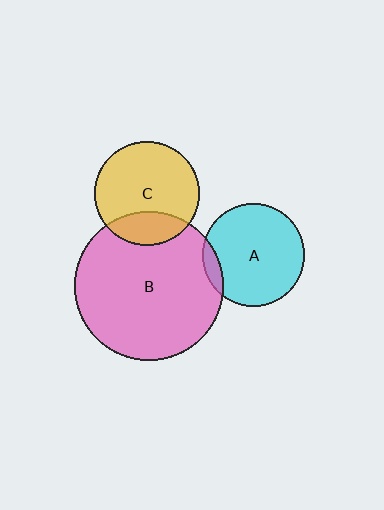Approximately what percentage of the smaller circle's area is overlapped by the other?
Approximately 10%.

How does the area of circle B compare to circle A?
Approximately 2.1 times.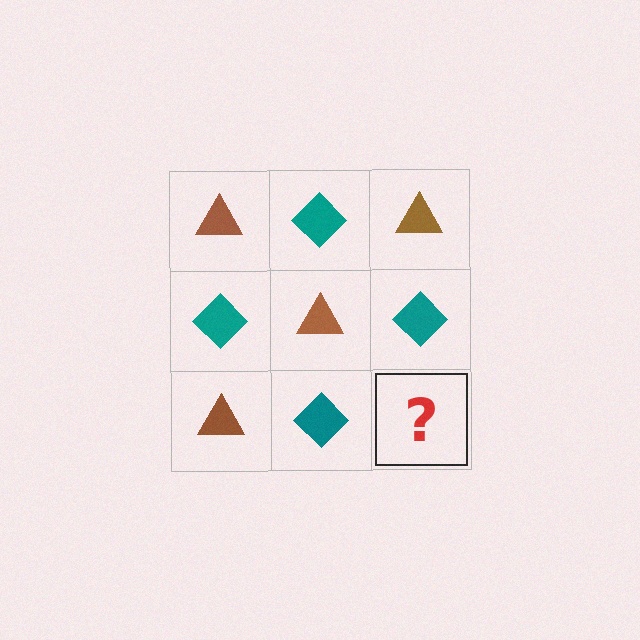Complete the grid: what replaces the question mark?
The question mark should be replaced with a brown triangle.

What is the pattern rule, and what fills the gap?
The rule is that it alternates brown triangle and teal diamond in a checkerboard pattern. The gap should be filled with a brown triangle.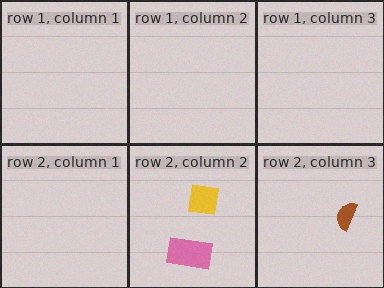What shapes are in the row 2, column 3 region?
The brown semicircle.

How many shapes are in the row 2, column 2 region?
2.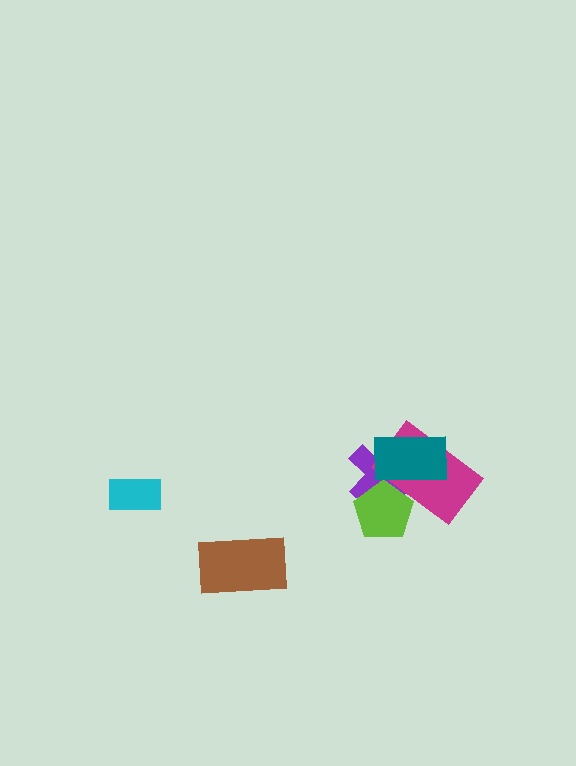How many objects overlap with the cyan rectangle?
0 objects overlap with the cyan rectangle.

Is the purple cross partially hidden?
Yes, it is partially covered by another shape.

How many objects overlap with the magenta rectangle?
3 objects overlap with the magenta rectangle.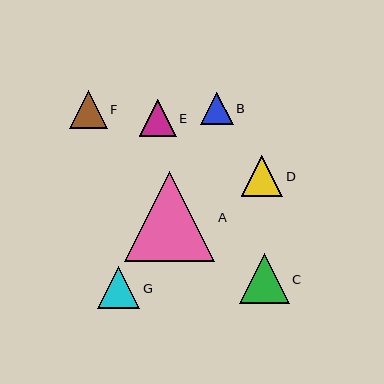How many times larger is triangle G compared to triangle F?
Triangle G is approximately 1.1 times the size of triangle F.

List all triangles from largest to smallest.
From largest to smallest: A, C, G, D, F, E, B.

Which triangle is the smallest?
Triangle B is the smallest with a size of approximately 33 pixels.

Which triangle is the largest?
Triangle A is the largest with a size of approximately 90 pixels.